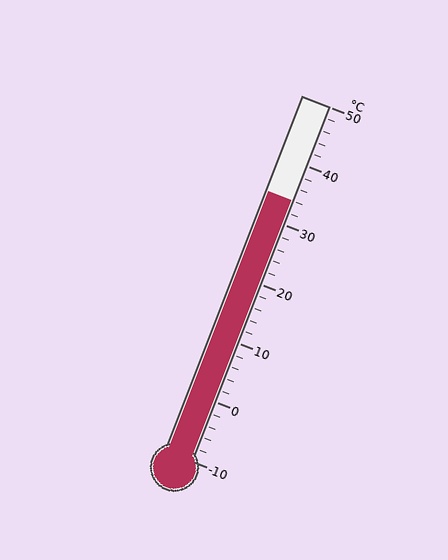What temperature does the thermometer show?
The thermometer shows approximately 34°C.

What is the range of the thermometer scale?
The thermometer scale ranges from -10°C to 50°C.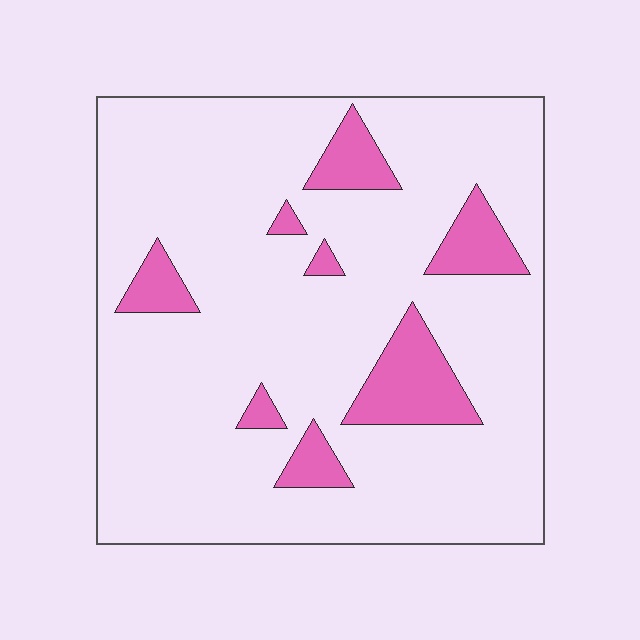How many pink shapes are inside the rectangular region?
8.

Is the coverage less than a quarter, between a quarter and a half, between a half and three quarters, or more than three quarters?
Less than a quarter.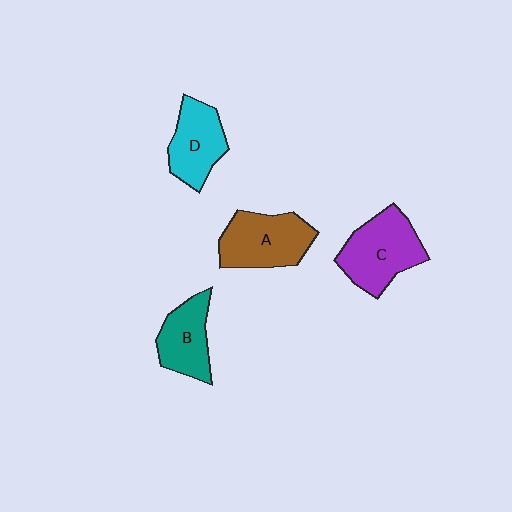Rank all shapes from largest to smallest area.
From largest to smallest: C (purple), A (brown), D (cyan), B (teal).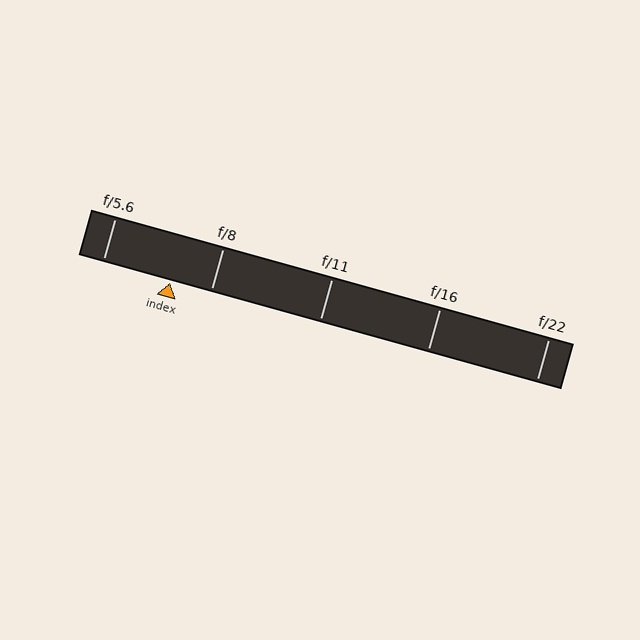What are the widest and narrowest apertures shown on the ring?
The widest aperture shown is f/5.6 and the narrowest is f/22.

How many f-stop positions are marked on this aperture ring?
There are 5 f-stop positions marked.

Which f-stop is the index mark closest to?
The index mark is closest to f/8.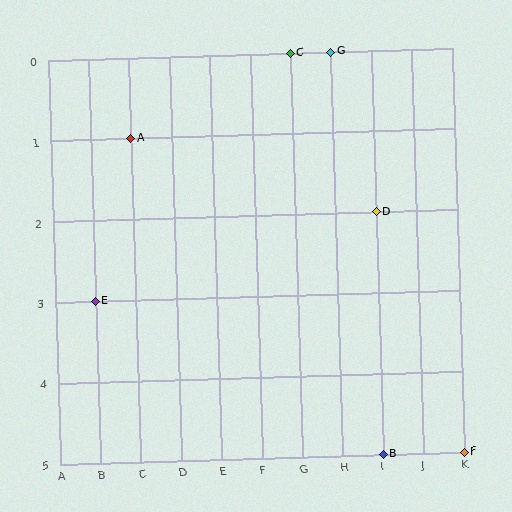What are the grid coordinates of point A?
Point A is at grid coordinates (C, 1).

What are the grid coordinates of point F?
Point F is at grid coordinates (K, 5).